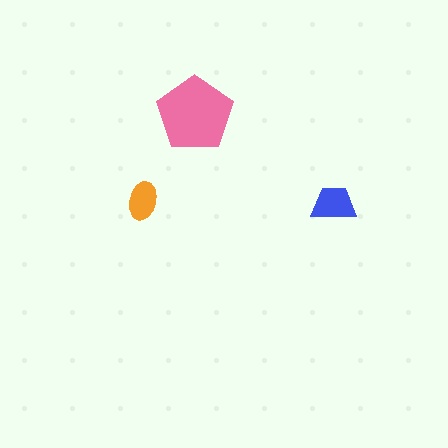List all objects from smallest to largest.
The orange ellipse, the blue trapezoid, the pink pentagon.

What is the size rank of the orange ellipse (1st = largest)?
3rd.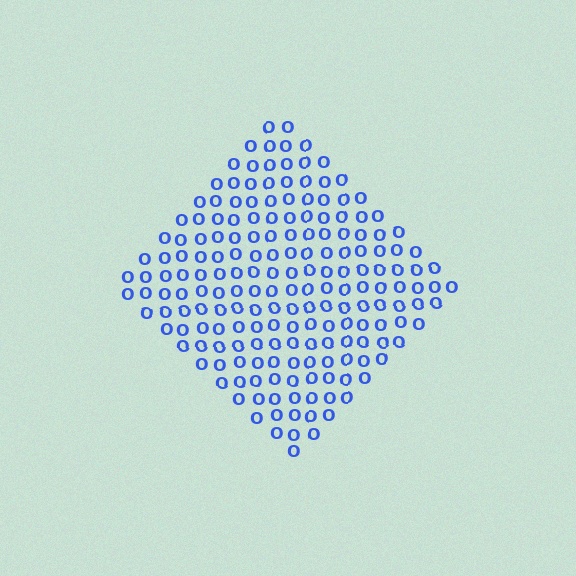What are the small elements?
The small elements are letter O's.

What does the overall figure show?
The overall figure shows a diamond.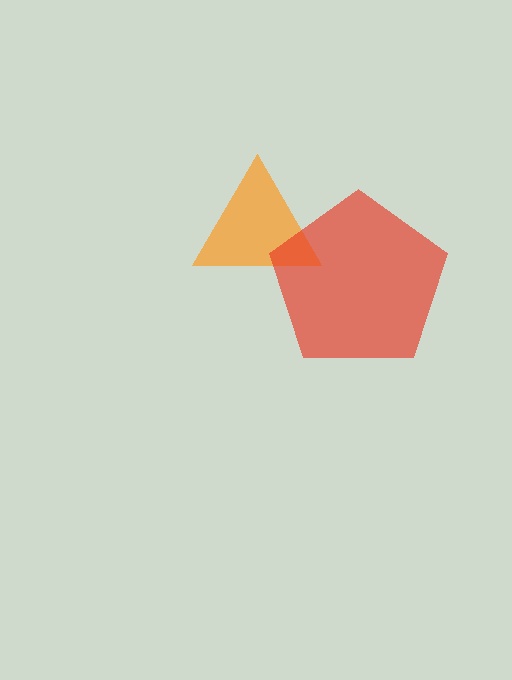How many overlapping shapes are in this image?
There are 2 overlapping shapes in the image.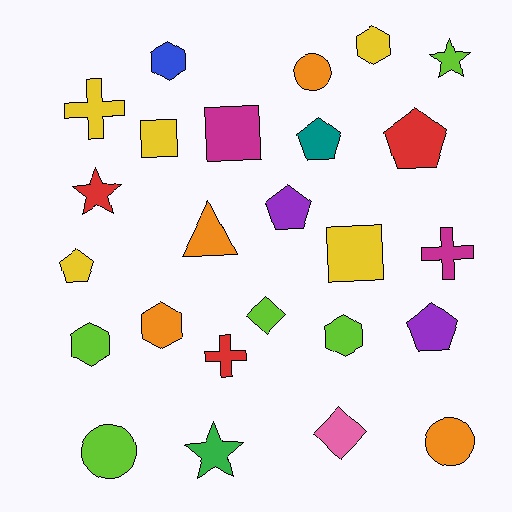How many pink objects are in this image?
There is 1 pink object.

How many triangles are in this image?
There is 1 triangle.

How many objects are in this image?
There are 25 objects.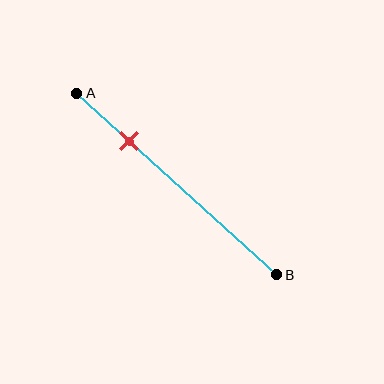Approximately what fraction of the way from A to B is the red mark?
The red mark is approximately 25% of the way from A to B.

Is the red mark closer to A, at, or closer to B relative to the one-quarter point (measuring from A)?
The red mark is approximately at the one-quarter point of segment AB.